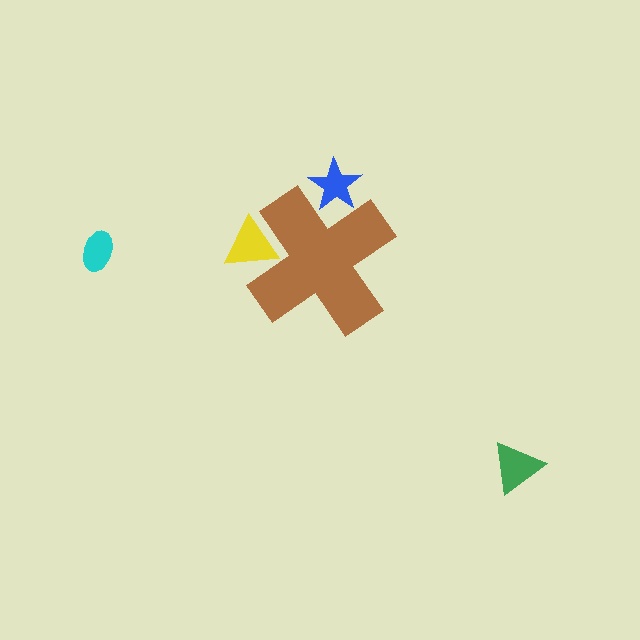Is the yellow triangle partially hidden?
Yes, the yellow triangle is partially hidden behind the brown cross.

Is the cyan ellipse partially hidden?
No, the cyan ellipse is fully visible.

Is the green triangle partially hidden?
No, the green triangle is fully visible.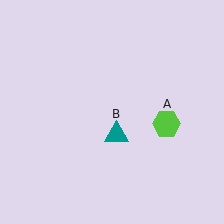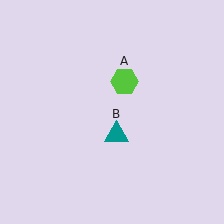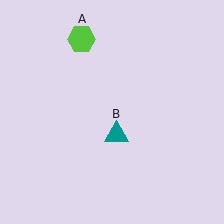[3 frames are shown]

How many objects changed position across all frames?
1 object changed position: lime hexagon (object A).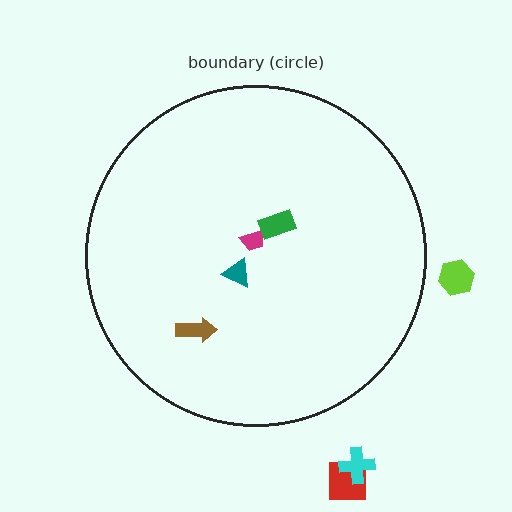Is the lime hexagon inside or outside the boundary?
Outside.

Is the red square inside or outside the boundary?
Outside.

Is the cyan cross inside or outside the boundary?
Outside.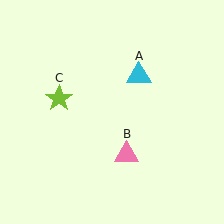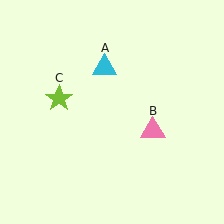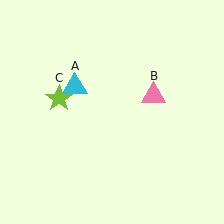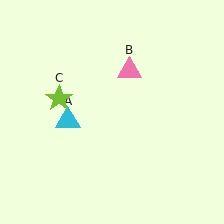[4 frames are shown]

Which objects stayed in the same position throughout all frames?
Lime star (object C) remained stationary.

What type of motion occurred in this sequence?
The cyan triangle (object A), pink triangle (object B) rotated counterclockwise around the center of the scene.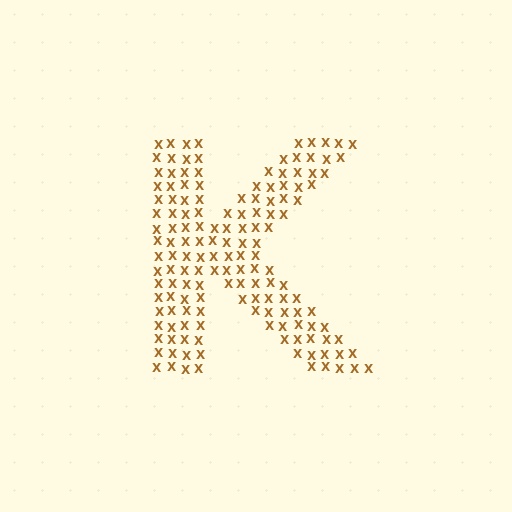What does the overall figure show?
The overall figure shows the letter K.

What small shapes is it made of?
It is made of small letter X's.